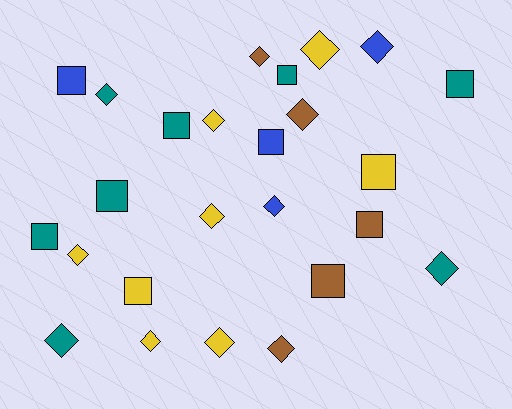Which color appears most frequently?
Yellow, with 8 objects.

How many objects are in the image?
There are 25 objects.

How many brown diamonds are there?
There are 3 brown diamonds.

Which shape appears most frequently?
Diamond, with 14 objects.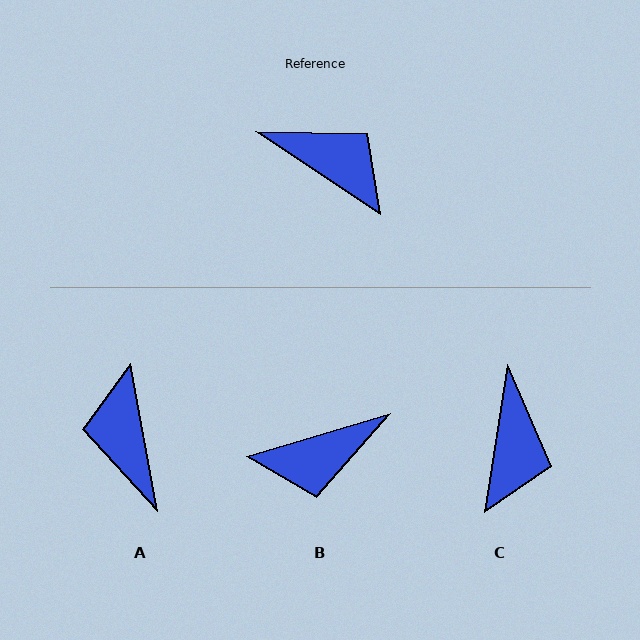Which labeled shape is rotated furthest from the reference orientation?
A, about 134 degrees away.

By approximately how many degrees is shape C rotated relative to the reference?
Approximately 65 degrees clockwise.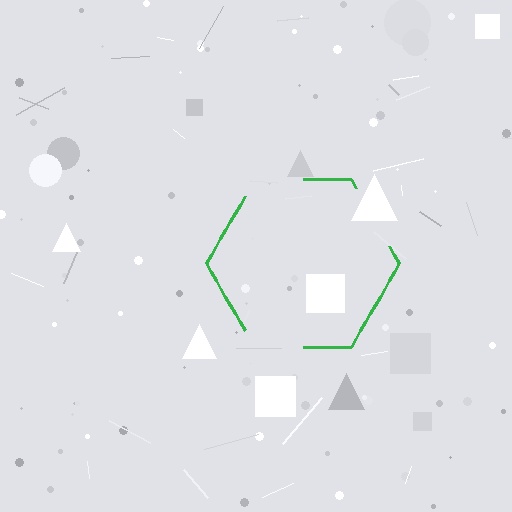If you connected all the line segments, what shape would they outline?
They would outline a hexagon.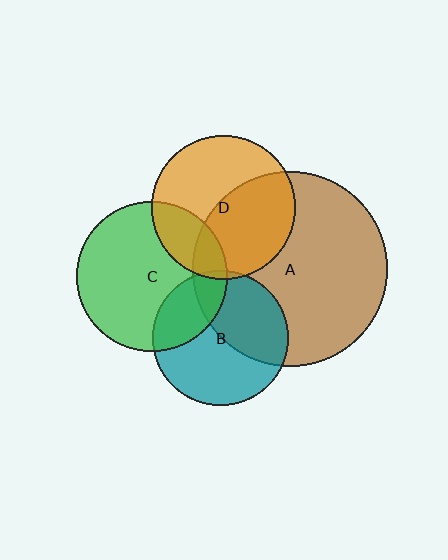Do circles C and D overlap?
Yes.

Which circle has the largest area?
Circle A (brown).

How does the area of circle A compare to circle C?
Approximately 1.7 times.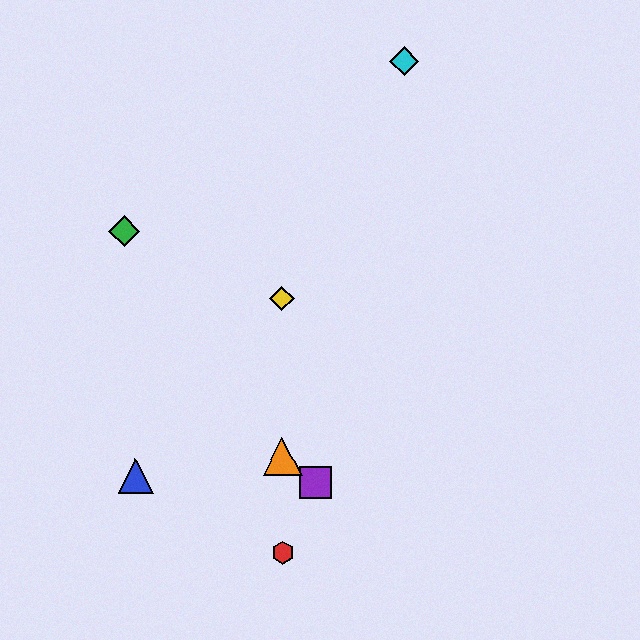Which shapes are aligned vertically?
The red hexagon, the yellow diamond, the orange triangle are aligned vertically.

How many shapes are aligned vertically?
3 shapes (the red hexagon, the yellow diamond, the orange triangle) are aligned vertically.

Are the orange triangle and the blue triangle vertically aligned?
No, the orange triangle is at x≈282 and the blue triangle is at x≈135.